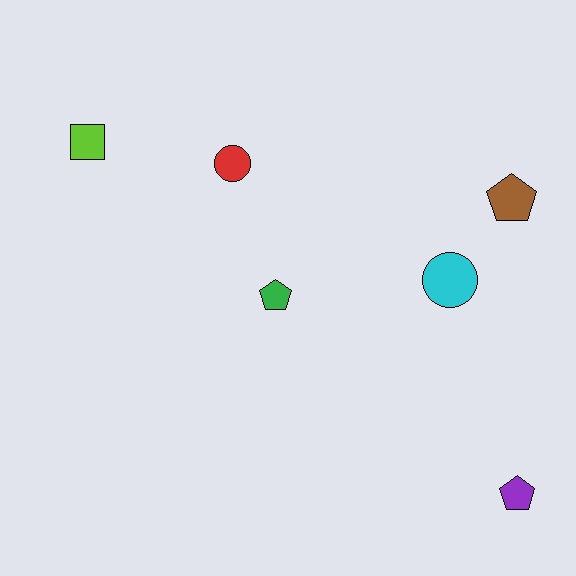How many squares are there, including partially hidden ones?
There is 1 square.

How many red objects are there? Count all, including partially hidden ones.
There is 1 red object.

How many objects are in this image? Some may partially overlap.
There are 6 objects.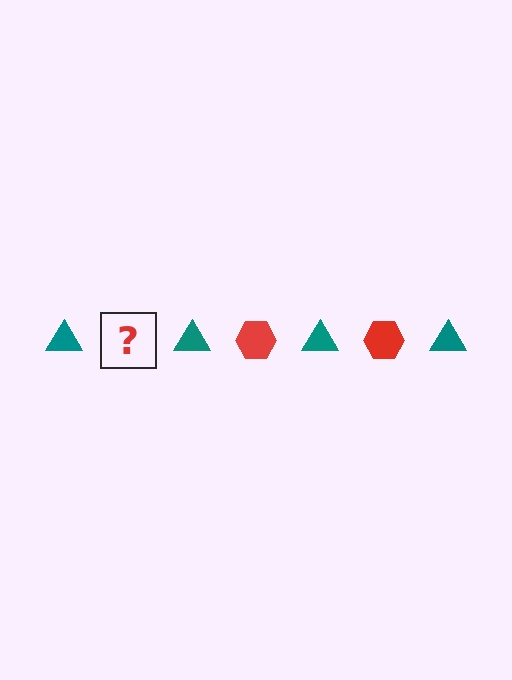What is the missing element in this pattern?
The missing element is a red hexagon.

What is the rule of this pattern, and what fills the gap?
The rule is that the pattern alternates between teal triangle and red hexagon. The gap should be filled with a red hexagon.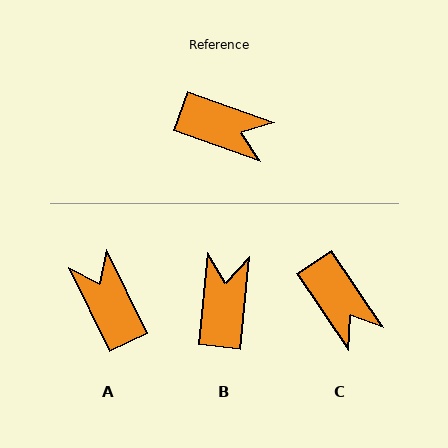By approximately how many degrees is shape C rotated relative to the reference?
Approximately 36 degrees clockwise.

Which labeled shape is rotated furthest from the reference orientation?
A, about 135 degrees away.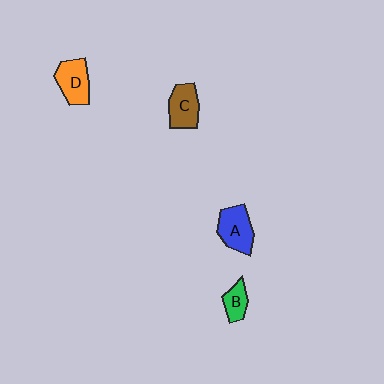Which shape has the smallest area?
Shape B (green).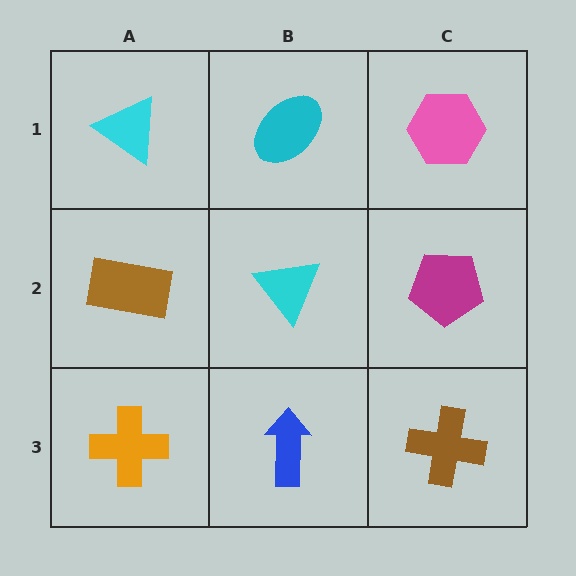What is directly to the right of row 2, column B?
A magenta pentagon.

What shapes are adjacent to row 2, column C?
A pink hexagon (row 1, column C), a brown cross (row 3, column C), a cyan triangle (row 2, column B).